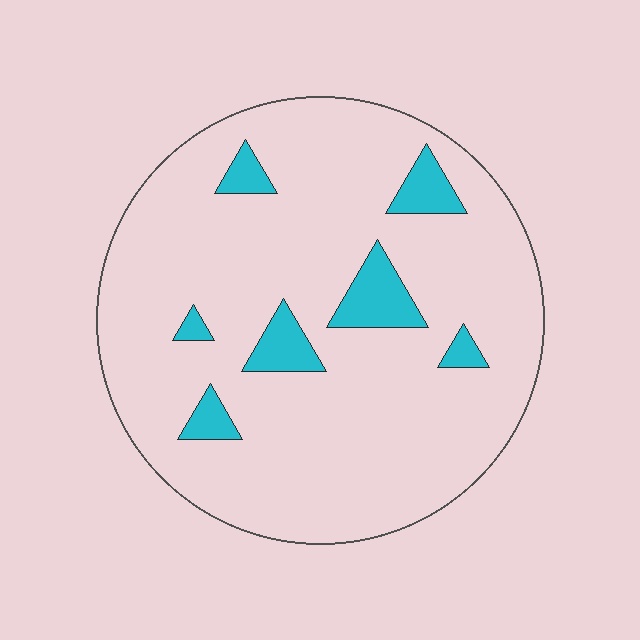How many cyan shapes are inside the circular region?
7.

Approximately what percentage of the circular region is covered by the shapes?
Approximately 10%.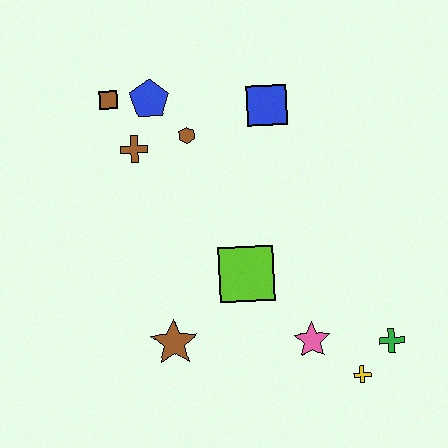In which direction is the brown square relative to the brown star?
The brown square is above the brown star.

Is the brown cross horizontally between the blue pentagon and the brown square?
Yes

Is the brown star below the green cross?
No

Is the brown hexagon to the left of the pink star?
Yes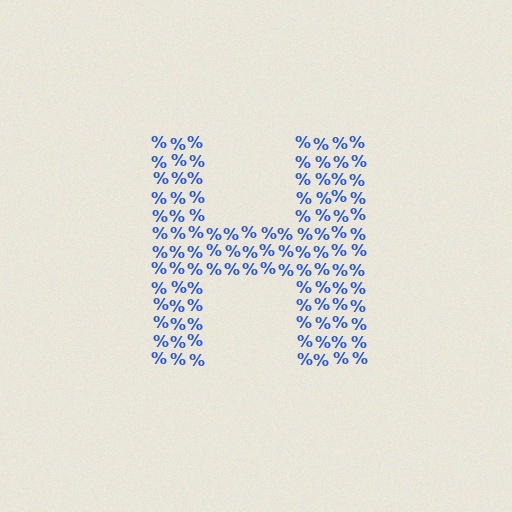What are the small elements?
The small elements are percent signs.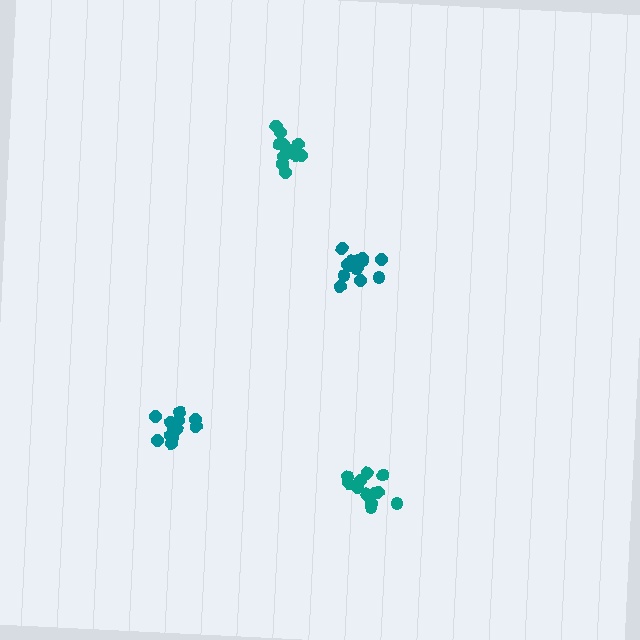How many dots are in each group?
Group 1: 13 dots, Group 2: 15 dots, Group 3: 13 dots, Group 4: 12 dots (53 total).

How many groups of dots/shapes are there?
There are 4 groups.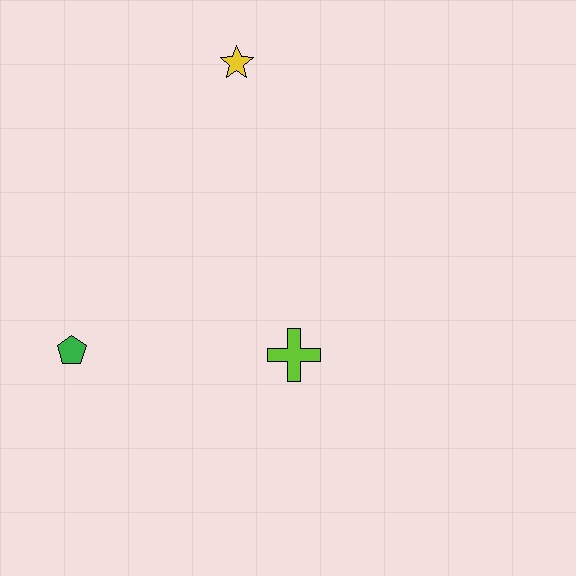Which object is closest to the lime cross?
The green pentagon is closest to the lime cross.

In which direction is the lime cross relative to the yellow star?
The lime cross is below the yellow star.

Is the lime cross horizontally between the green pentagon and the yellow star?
No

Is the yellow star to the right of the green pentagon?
Yes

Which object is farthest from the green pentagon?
The yellow star is farthest from the green pentagon.